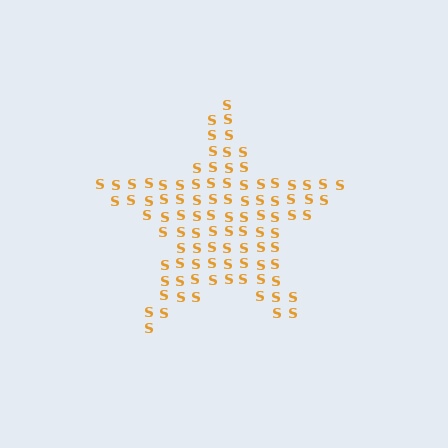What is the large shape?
The large shape is a star.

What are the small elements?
The small elements are letter S's.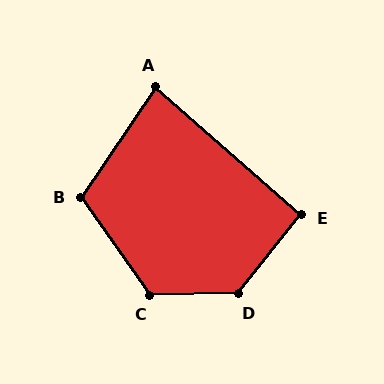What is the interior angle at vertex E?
Approximately 93 degrees (approximately right).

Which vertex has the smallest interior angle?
A, at approximately 83 degrees.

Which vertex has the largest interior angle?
D, at approximately 130 degrees.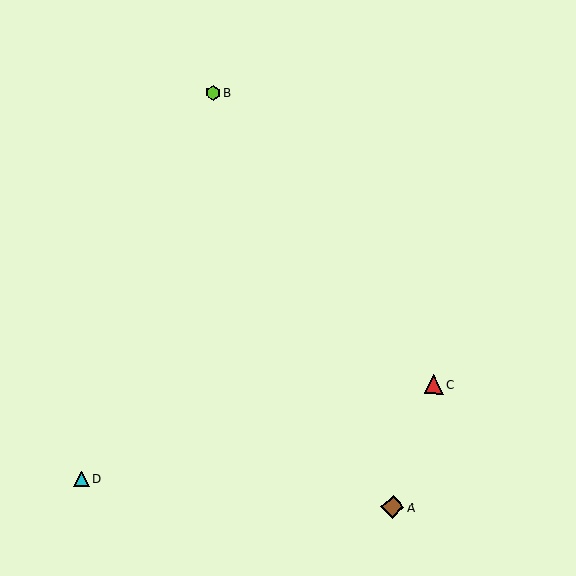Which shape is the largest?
The brown diamond (labeled A) is the largest.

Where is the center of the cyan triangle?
The center of the cyan triangle is at (82, 479).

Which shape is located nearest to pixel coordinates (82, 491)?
The cyan triangle (labeled D) at (82, 479) is nearest to that location.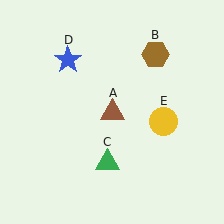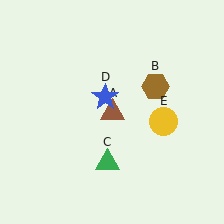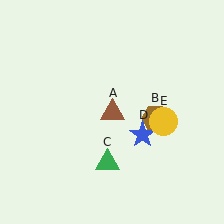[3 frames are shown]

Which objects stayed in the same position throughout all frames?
Brown triangle (object A) and green triangle (object C) and yellow circle (object E) remained stationary.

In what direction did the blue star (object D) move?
The blue star (object D) moved down and to the right.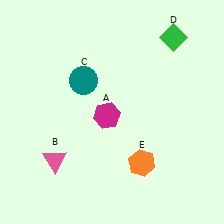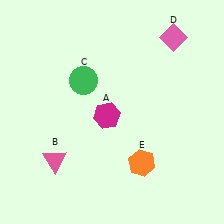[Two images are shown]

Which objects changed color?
C changed from teal to green. D changed from green to pink.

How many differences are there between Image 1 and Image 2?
There are 2 differences between the two images.